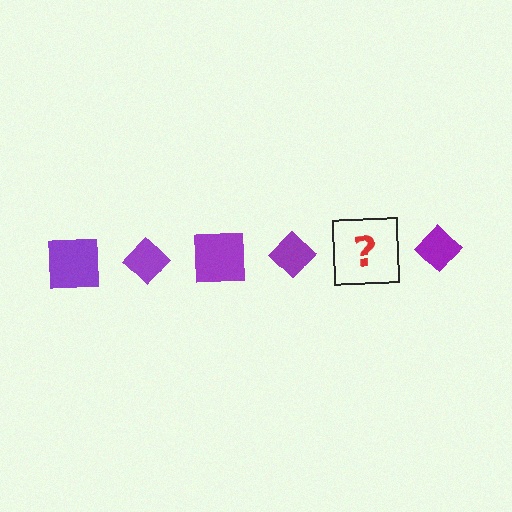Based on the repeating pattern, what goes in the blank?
The blank should be a purple square.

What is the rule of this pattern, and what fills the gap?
The rule is that the pattern cycles through square, diamond shapes in purple. The gap should be filled with a purple square.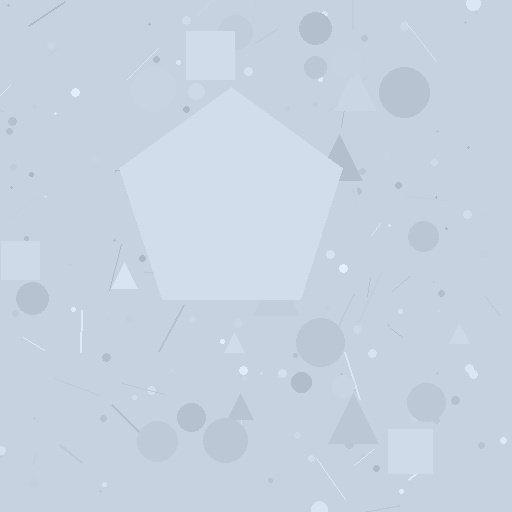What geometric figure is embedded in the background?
A pentagon is embedded in the background.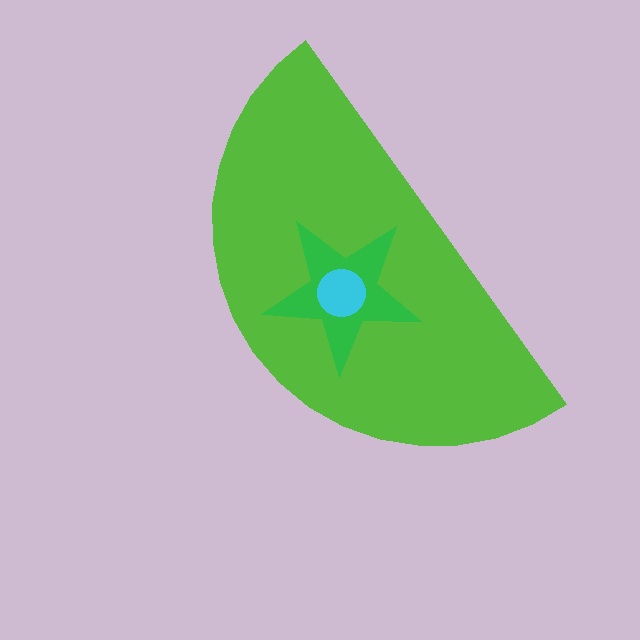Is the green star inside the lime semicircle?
Yes.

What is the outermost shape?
The lime semicircle.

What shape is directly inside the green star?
The cyan circle.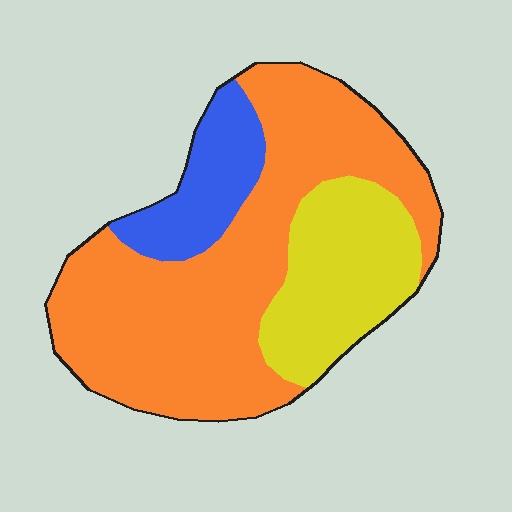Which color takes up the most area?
Orange, at roughly 60%.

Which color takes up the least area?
Blue, at roughly 15%.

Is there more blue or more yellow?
Yellow.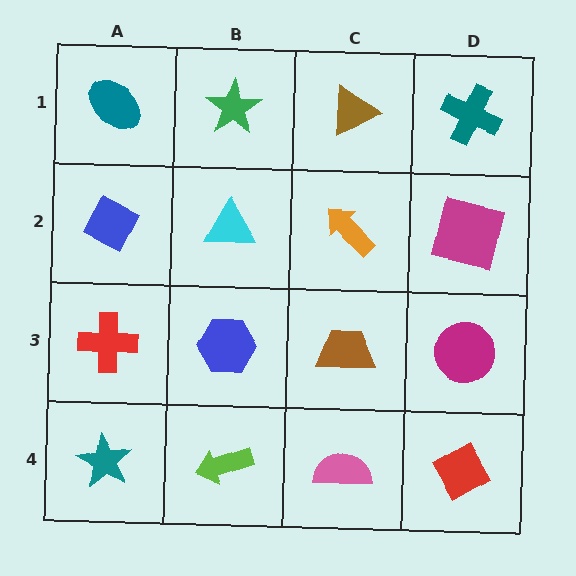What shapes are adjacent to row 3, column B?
A cyan triangle (row 2, column B), a lime arrow (row 4, column B), a red cross (row 3, column A), a brown trapezoid (row 3, column C).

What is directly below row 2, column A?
A red cross.